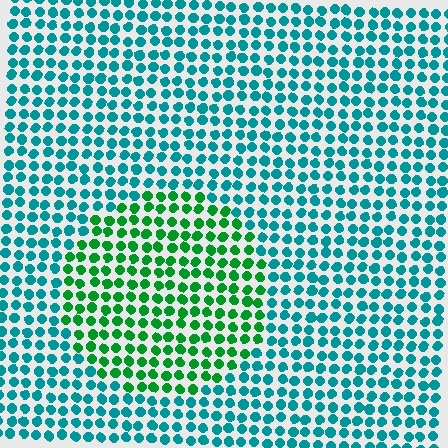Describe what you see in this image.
The image is filled with small teal elements in a uniform arrangement. A circle-shaped region is visible where the elements are tinted to a slightly different hue, forming a subtle color boundary.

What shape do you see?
I see a circle.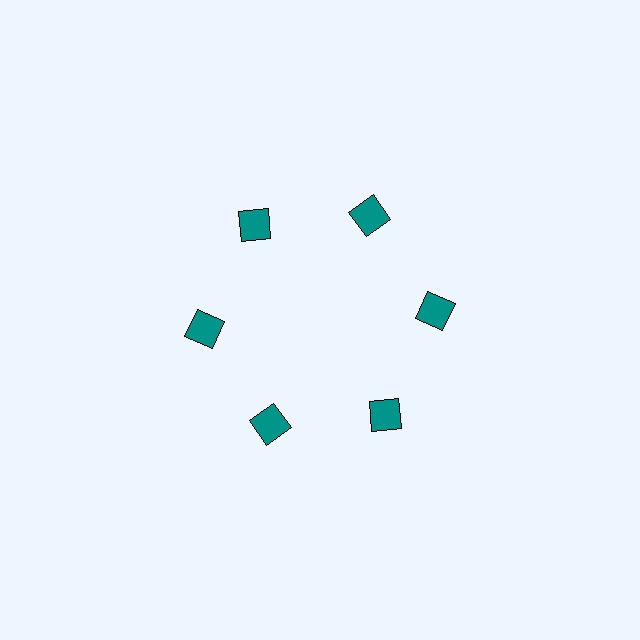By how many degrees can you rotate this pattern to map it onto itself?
The pattern maps onto itself every 60 degrees of rotation.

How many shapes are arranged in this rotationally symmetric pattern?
There are 6 shapes, arranged in 6 groups of 1.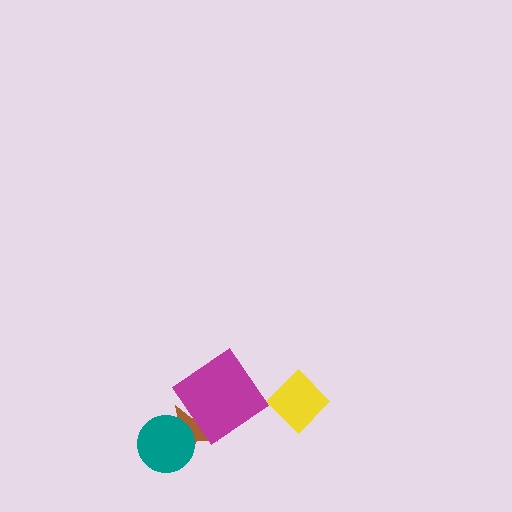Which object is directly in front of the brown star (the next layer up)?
The teal circle is directly in front of the brown star.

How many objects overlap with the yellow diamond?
0 objects overlap with the yellow diamond.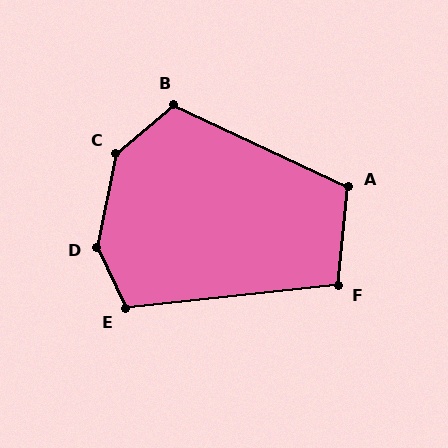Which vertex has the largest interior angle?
D, at approximately 143 degrees.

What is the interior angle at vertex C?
Approximately 141 degrees (obtuse).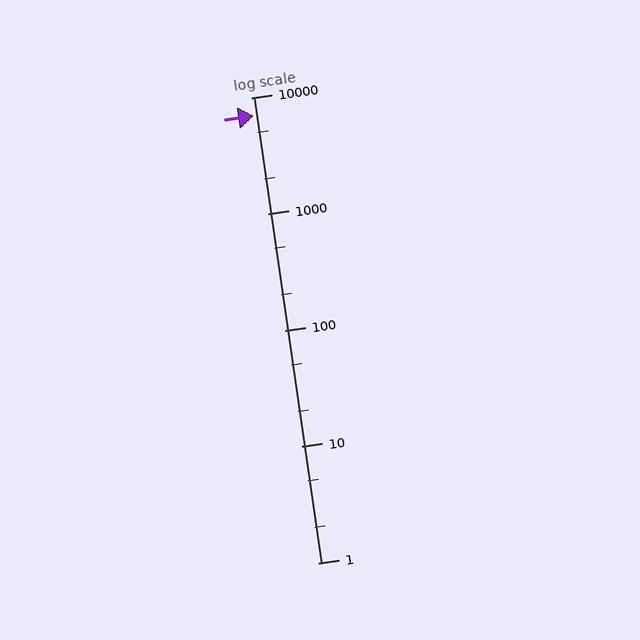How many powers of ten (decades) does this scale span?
The scale spans 4 decades, from 1 to 10000.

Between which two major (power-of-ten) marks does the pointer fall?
The pointer is between 1000 and 10000.